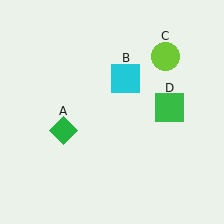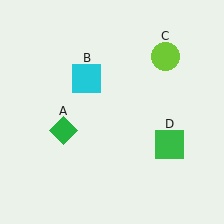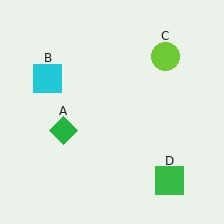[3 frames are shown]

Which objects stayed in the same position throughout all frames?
Green diamond (object A) and lime circle (object C) remained stationary.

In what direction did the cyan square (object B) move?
The cyan square (object B) moved left.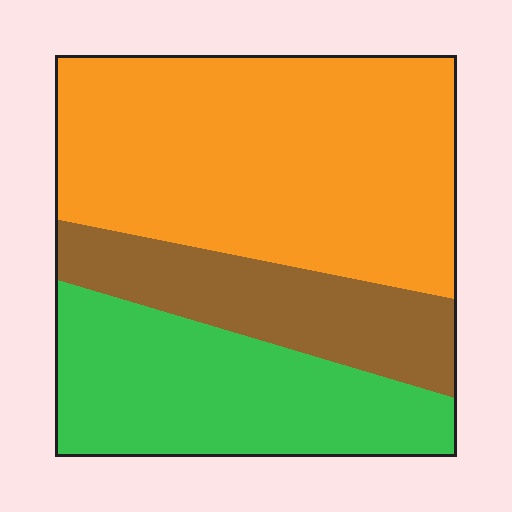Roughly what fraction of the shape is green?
Green takes up about one third (1/3) of the shape.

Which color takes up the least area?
Brown, at roughly 20%.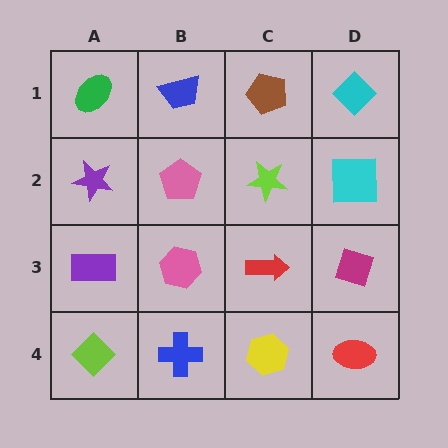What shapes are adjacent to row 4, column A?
A purple rectangle (row 3, column A), a blue cross (row 4, column B).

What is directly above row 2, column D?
A cyan diamond.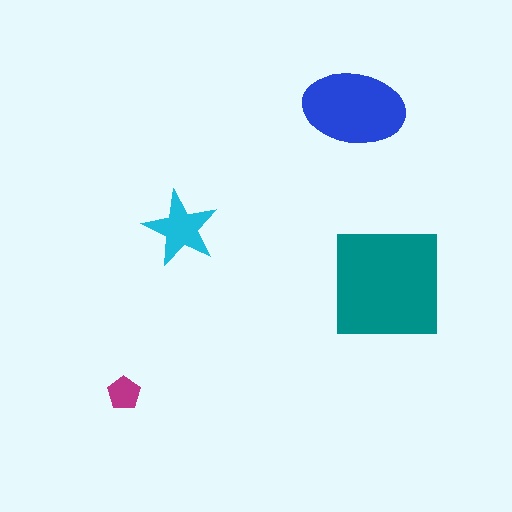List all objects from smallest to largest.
The magenta pentagon, the cyan star, the blue ellipse, the teal square.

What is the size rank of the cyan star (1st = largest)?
3rd.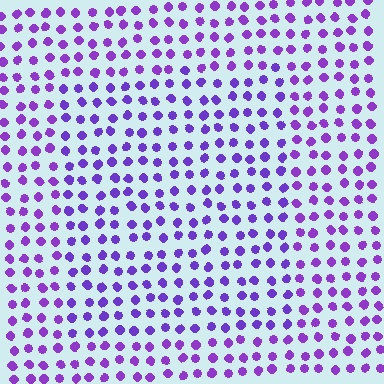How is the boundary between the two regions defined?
The boundary is defined purely by a slight shift in hue (about 15 degrees). Spacing, size, and orientation are identical on both sides.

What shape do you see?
I see a rectangle.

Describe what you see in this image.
The image is filled with small purple elements in a uniform arrangement. A rectangle-shaped region is visible where the elements are tinted to a slightly different hue, forming a subtle color boundary.